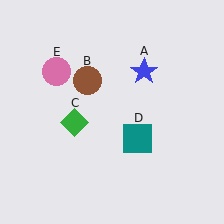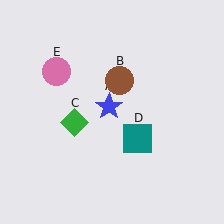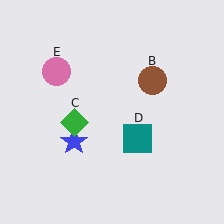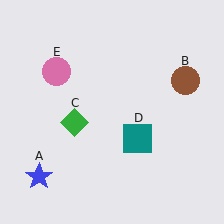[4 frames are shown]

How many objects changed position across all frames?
2 objects changed position: blue star (object A), brown circle (object B).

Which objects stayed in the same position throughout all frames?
Green diamond (object C) and teal square (object D) and pink circle (object E) remained stationary.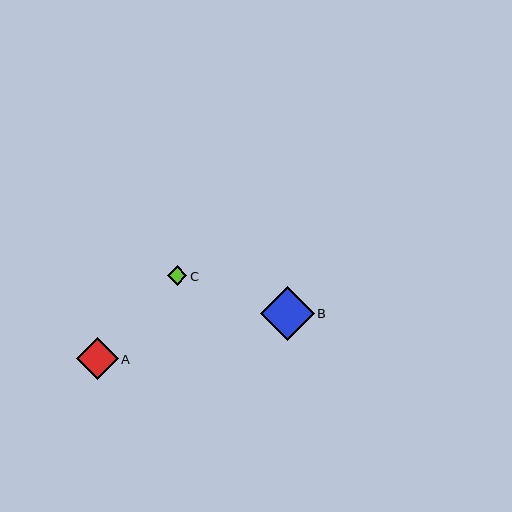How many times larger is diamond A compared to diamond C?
Diamond A is approximately 2.2 times the size of diamond C.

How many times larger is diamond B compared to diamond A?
Diamond B is approximately 1.3 times the size of diamond A.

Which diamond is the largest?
Diamond B is the largest with a size of approximately 54 pixels.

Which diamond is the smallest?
Diamond C is the smallest with a size of approximately 19 pixels.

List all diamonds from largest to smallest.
From largest to smallest: B, A, C.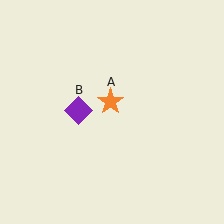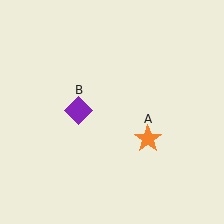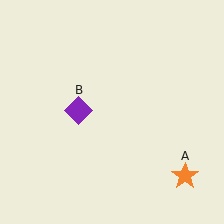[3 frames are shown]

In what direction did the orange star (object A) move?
The orange star (object A) moved down and to the right.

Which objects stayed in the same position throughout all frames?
Purple diamond (object B) remained stationary.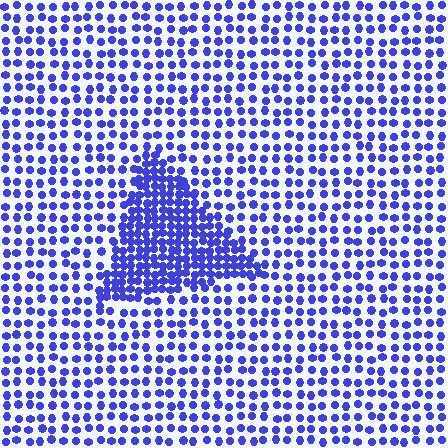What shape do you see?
I see a triangle.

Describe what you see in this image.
The image contains small blue elements arranged at two different densities. A triangle-shaped region is visible where the elements are more densely packed than the surrounding area.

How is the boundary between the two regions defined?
The boundary is defined by a change in element density (approximately 2.2x ratio). All elements are the same color, size, and shape.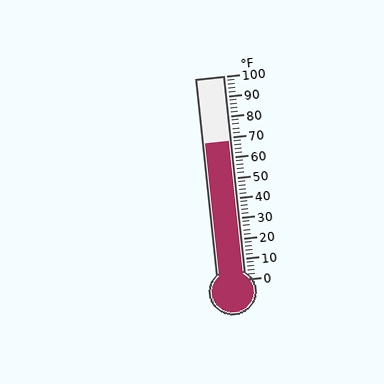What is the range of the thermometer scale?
The thermometer scale ranges from 0°F to 100°F.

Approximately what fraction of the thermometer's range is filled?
The thermometer is filled to approximately 70% of its range.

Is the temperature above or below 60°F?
The temperature is above 60°F.